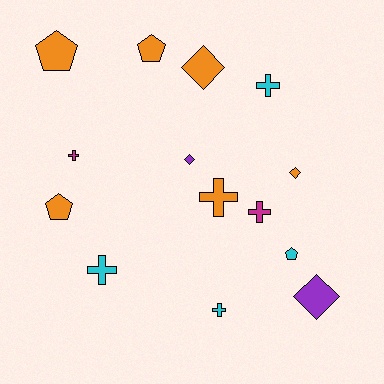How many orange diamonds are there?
There are 2 orange diamonds.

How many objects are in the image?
There are 14 objects.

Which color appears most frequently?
Orange, with 6 objects.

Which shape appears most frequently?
Cross, with 6 objects.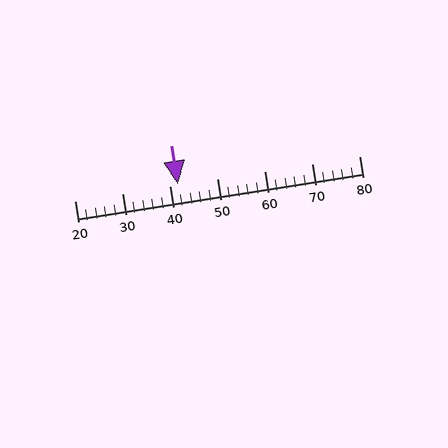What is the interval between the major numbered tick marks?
The major tick marks are spaced 10 units apart.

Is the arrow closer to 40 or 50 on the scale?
The arrow is closer to 40.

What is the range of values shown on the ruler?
The ruler shows values from 20 to 80.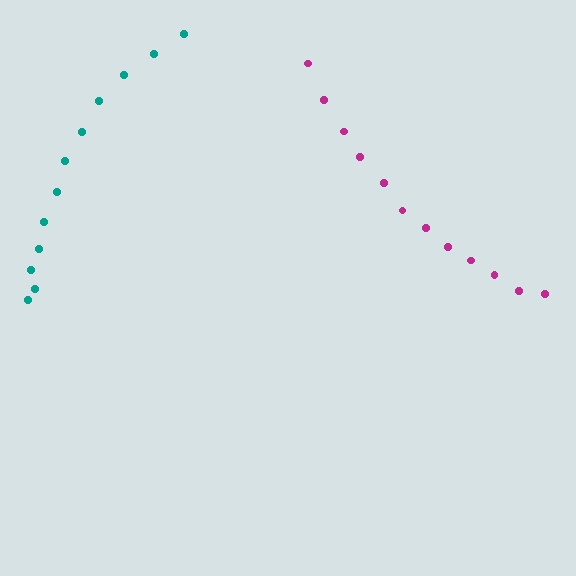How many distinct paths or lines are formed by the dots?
There are 2 distinct paths.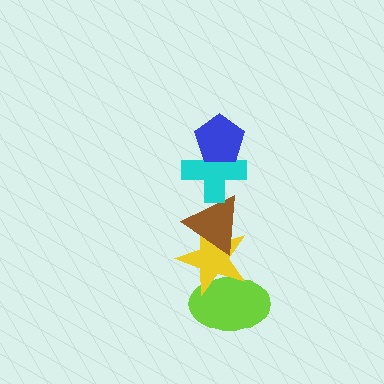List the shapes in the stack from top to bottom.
From top to bottom: the blue pentagon, the cyan cross, the brown triangle, the yellow star, the lime ellipse.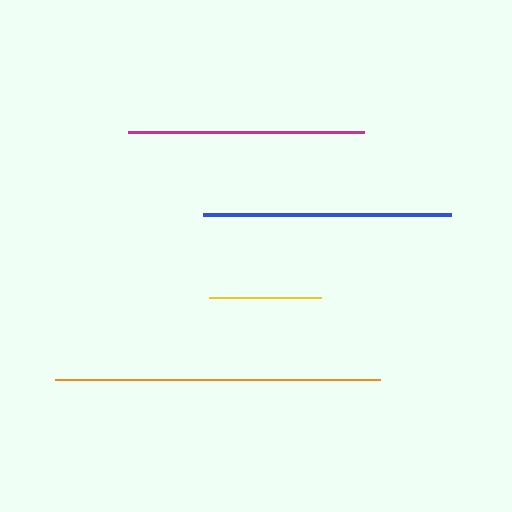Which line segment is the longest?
The orange line is the longest at approximately 325 pixels.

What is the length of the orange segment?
The orange segment is approximately 325 pixels long.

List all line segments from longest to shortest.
From longest to shortest: orange, blue, magenta, yellow.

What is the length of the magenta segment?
The magenta segment is approximately 237 pixels long.